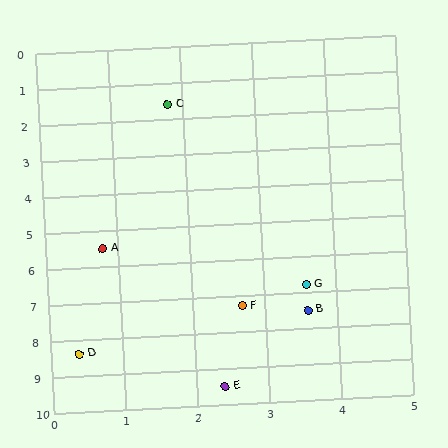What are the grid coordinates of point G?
Point G is at approximately (3.6, 6.8).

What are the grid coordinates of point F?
Point F is at approximately (2.7, 7.3).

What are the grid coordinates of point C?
Point C is at approximately (1.8, 1.6).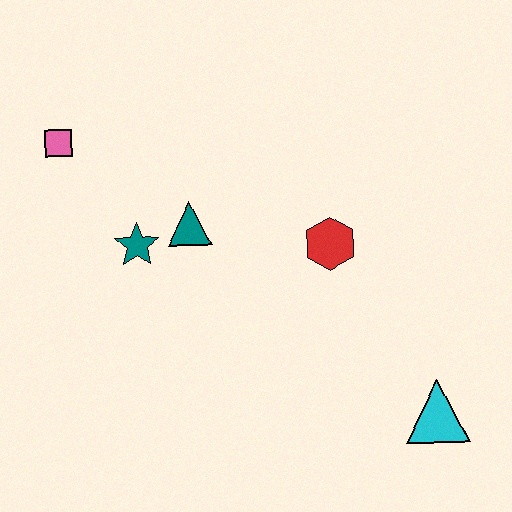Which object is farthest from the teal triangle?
The cyan triangle is farthest from the teal triangle.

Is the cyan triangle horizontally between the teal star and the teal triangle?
No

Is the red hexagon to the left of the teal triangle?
No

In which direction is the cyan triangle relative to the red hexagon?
The cyan triangle is below the red hexagon.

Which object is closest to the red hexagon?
The teal triangle is closest to the red hexagon.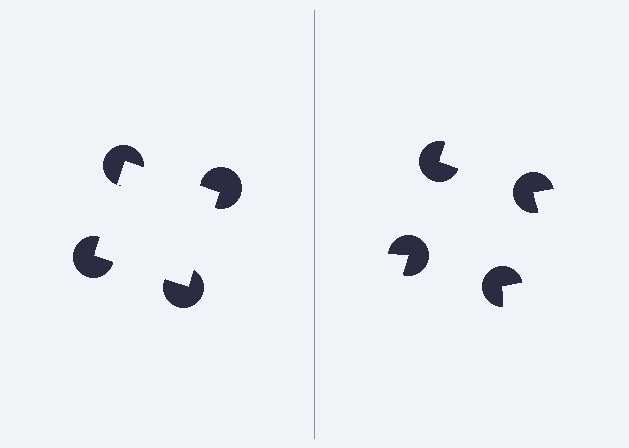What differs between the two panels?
The pac-man discs are positioned identically on both sides; only the wedge orientations differ. On the left they align to a square; on the right they are misaligned.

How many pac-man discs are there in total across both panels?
8 — 4 on each side.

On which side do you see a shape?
An illusory square appears on the left side. On the right side the wedge cuts are rotated, so no coherent shape forms.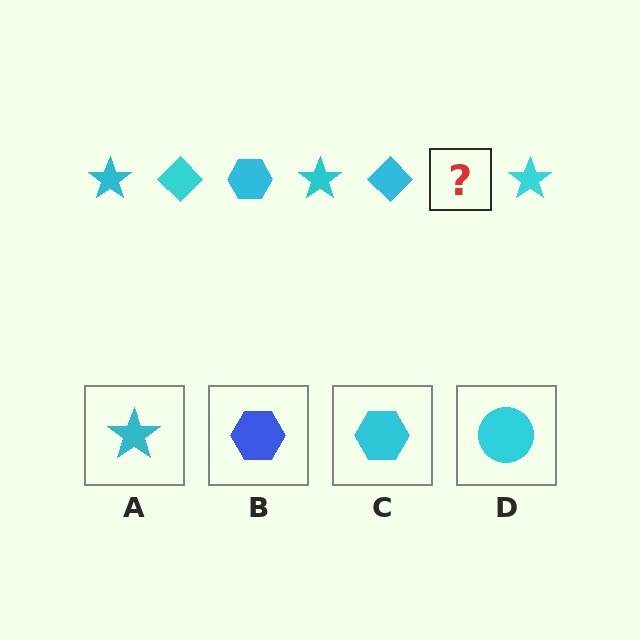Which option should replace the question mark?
Option C.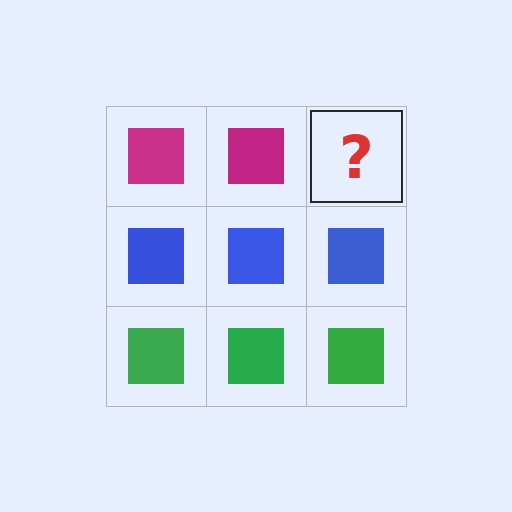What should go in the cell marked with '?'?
The missing cell should contain a magenta square.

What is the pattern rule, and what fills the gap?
The rule is that each row has a consistent color. The gap should be filled with a magenta square.